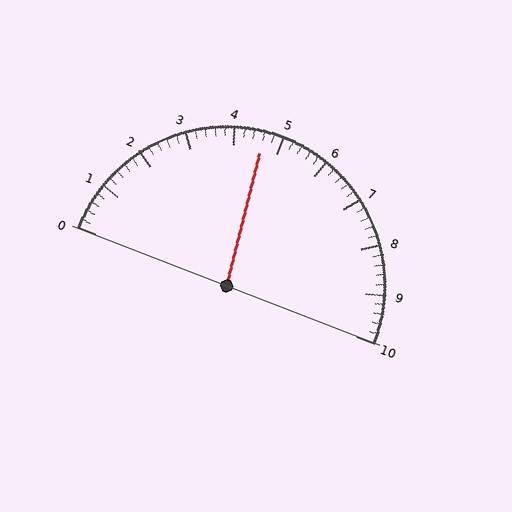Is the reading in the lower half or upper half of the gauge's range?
The reading is in the lower half of the range (0 to 10).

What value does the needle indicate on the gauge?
The needle indicates approximately 4.6.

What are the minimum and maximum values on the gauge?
The gauge ranges from 0 to 10.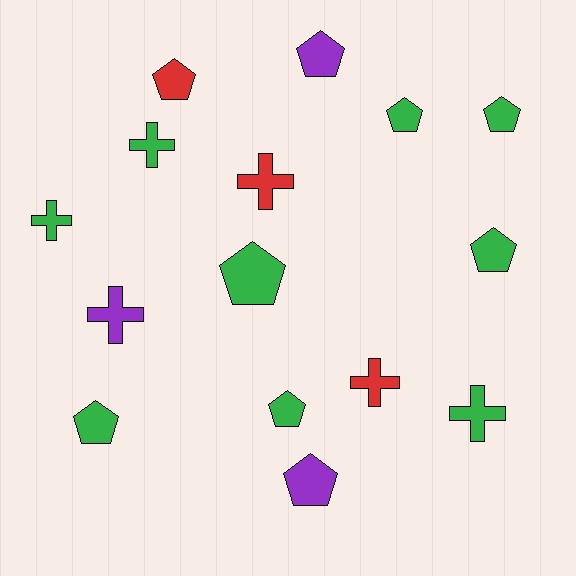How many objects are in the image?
There are 15 objects.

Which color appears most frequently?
Green, with 9 objects.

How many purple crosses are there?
There is 1 purple cross.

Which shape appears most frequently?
Pentagon, with 9 objects.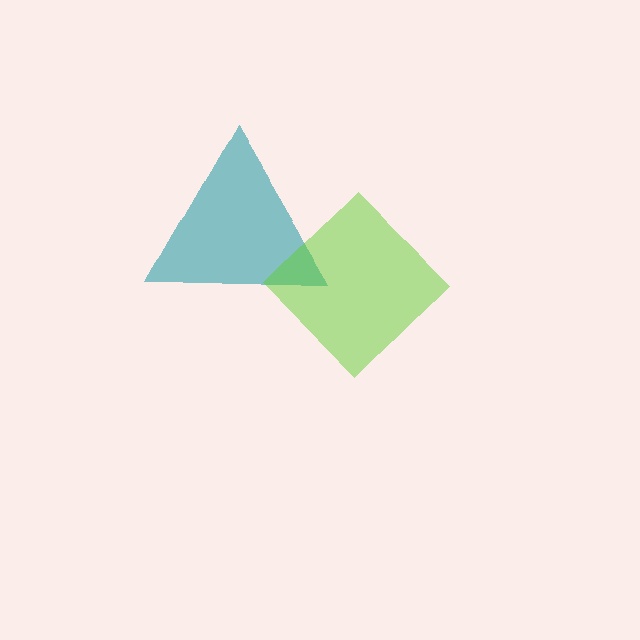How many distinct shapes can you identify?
There are 2 distinct shapes: a teal triangle, a lime diamond.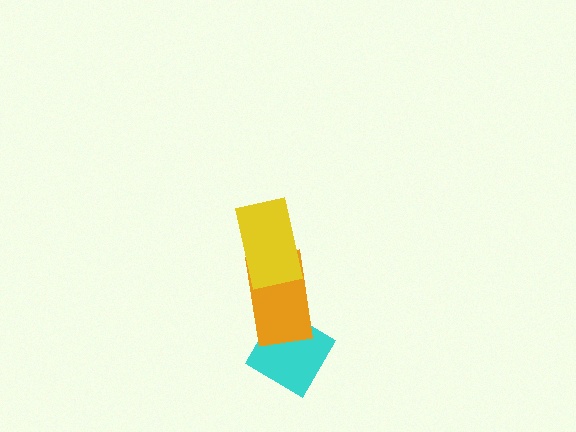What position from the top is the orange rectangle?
The orange rectangle is 2nd from the top.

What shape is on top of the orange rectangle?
The yellow rectangle is on top of the orange rectangle.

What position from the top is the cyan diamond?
The cyan diamond is 3rd from the top.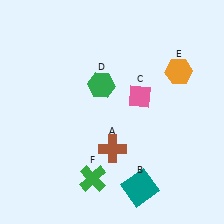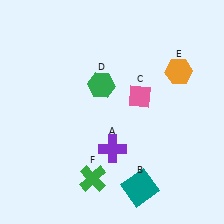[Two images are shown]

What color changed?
The cross (A) changed from brown in Image 1 to purple in Image 2.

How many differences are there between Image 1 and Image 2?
There is 1 difference between the two images.